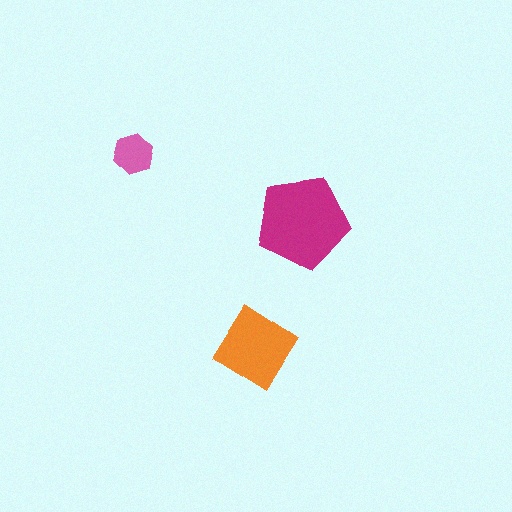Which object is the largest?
The magenta pentagon.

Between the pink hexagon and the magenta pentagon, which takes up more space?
The magenta pentagon.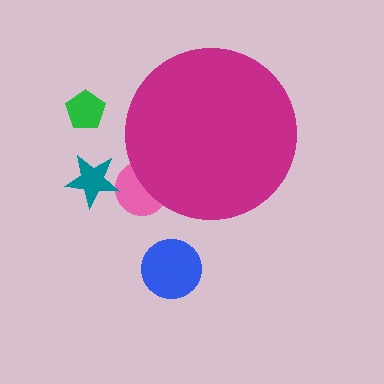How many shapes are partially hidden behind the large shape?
1 shape is partially hidden.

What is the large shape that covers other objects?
A magenta circle.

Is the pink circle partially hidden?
Yes, the pink circle is partially hidden behind the magenta circle.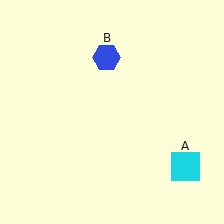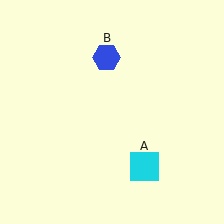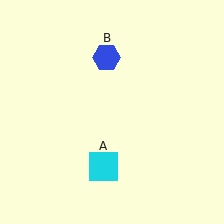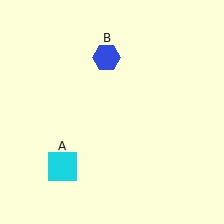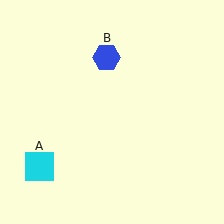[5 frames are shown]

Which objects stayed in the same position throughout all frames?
Blue hexagon (object B) remained stationary.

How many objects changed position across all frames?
1 object changed position: cyan square (object A).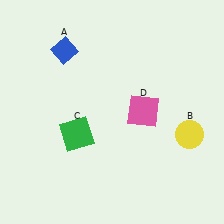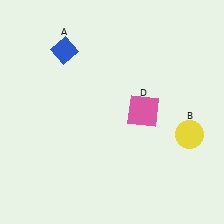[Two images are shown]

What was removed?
The green square (C) was removed in Image 2.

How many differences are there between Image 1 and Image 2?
There is 1 difference between the two images.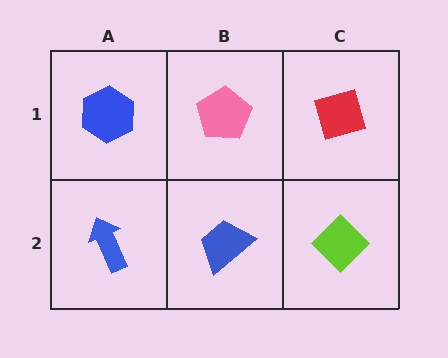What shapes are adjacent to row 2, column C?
A red diamond (row 1, column C), a blue trapezoid (row 2, column B).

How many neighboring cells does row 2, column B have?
3.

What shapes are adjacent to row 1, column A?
A blue arrow (row 2, column A), a pink pentagon (row 1, column B).